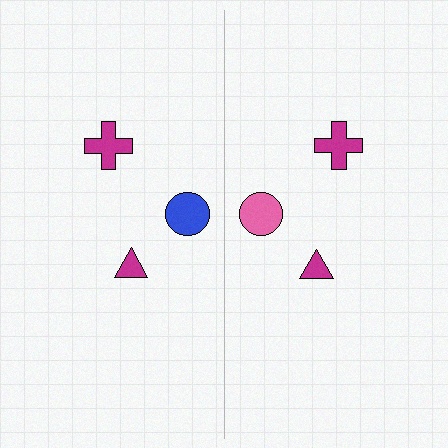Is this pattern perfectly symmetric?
No, the pattern is not perfectly symmetric. The pink circle on the right side breaks the symmetry — its mirror counterpart is blue.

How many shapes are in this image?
There are 6 shapes in this image.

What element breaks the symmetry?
The pink circle on the right side breaks the symmetry — its mirror counterpart is blue.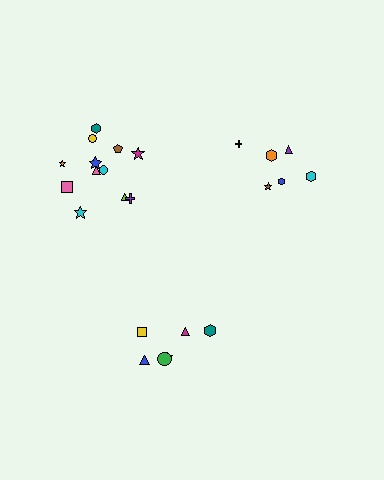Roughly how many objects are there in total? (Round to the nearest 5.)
Roughly 25 objects in total.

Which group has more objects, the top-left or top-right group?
The top-left group.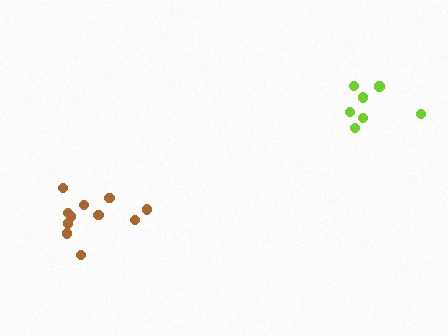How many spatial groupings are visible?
There are 2 spatial groupings.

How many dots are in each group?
Group 1: 11 dots, Group 2: 7 dots (18 total).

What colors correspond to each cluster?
The clusters are colored: brown, lime.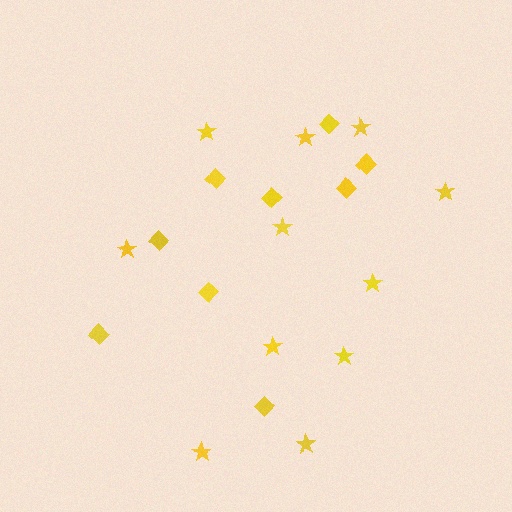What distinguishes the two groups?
There are 2 groups: one group of stars (11) and one group of diamonds (9).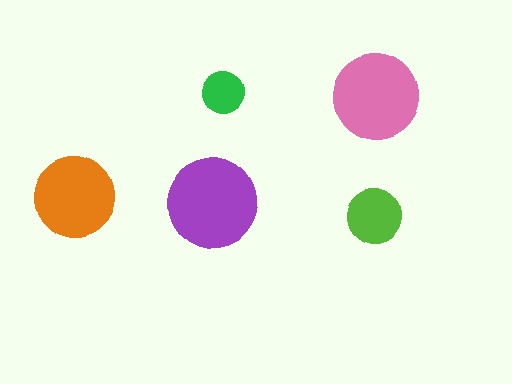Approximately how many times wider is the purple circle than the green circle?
About 2 times wider.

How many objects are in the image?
There are 5 objects in the image.